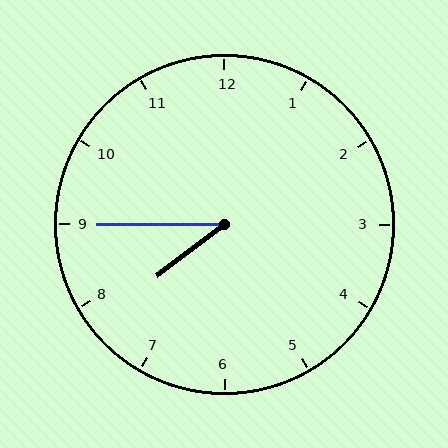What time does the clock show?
7:45.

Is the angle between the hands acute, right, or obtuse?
It is acute.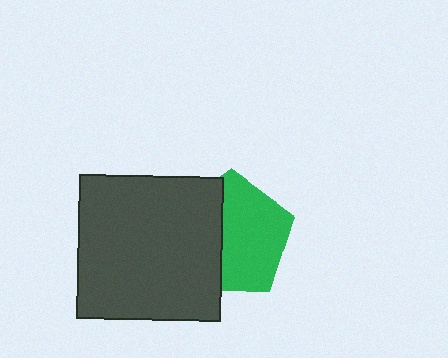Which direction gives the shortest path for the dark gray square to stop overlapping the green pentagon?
Moving left gives the shortest separation.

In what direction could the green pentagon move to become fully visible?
The green pentagon could move right. That would shift it out from behind the dark gray square entirely.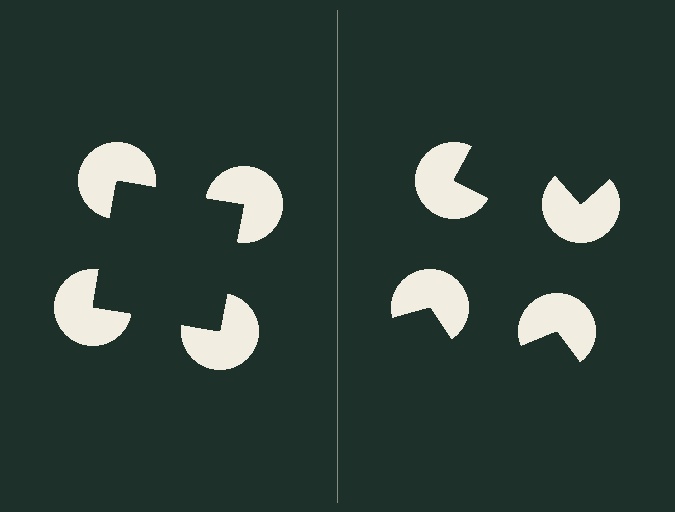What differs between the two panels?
The pac-man discs are positioned identically on both sides; only the wedge orientations differ. On the left they align to a square; on the right they are misaligned.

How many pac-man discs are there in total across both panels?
8 — 4 on each side.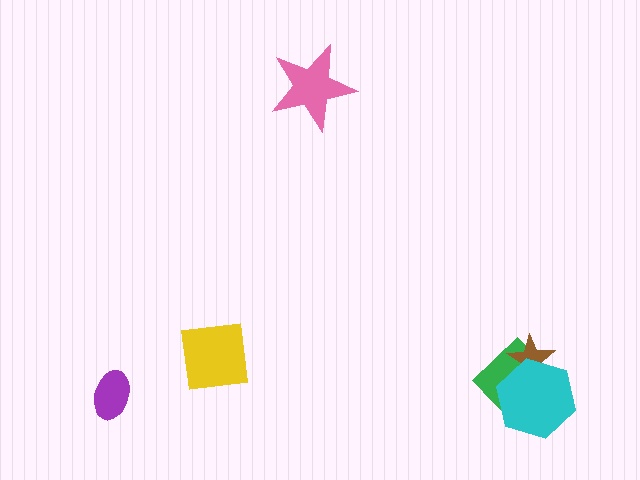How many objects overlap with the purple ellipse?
0 objects overlap with the purple ellipse.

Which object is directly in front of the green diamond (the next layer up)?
The brown star is directly in front of the green diamond.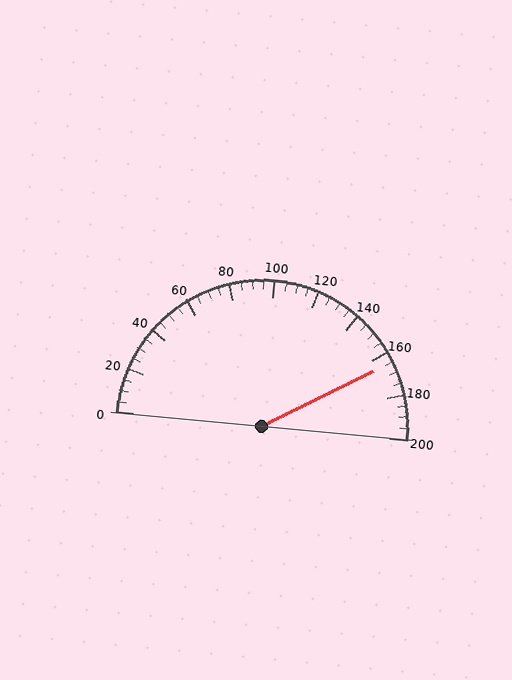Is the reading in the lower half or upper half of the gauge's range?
The reading is in the upper half of the range (0 to 200).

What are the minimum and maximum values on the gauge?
The gauge ranges from 0 to 200.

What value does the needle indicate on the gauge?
The needle indicates approximately 165.